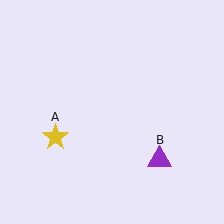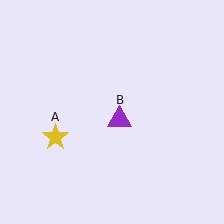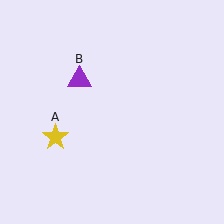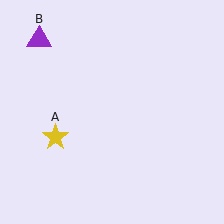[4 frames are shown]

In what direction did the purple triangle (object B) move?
The purple triangle (object B) moved up and to the left.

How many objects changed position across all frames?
1 object changed position: purple triangle (object B).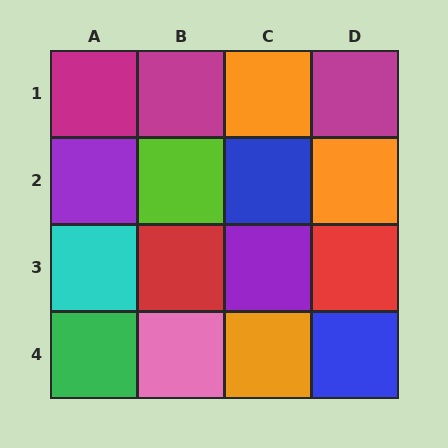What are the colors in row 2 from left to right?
Purple, lime, blue, orange.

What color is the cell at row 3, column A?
Cyan.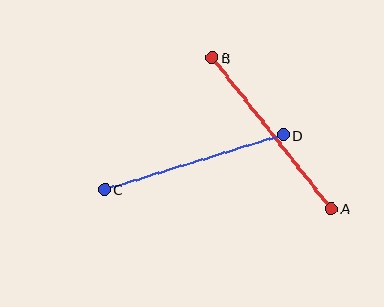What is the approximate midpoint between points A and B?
The midpoint is at approximately (272, 133) pixels.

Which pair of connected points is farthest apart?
Points A and B are farthest apart.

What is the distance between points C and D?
The distance is approximately 187 pixels.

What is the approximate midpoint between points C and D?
The midpoint is at approximately (194, 162) pixels.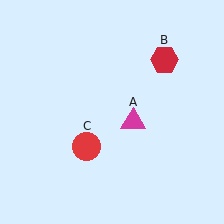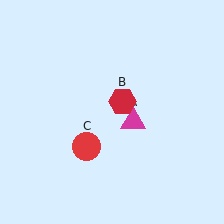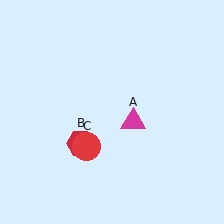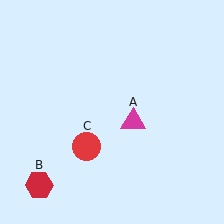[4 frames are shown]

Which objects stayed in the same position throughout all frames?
Magenta triangle (object A) and red circle (object C) remained stationary.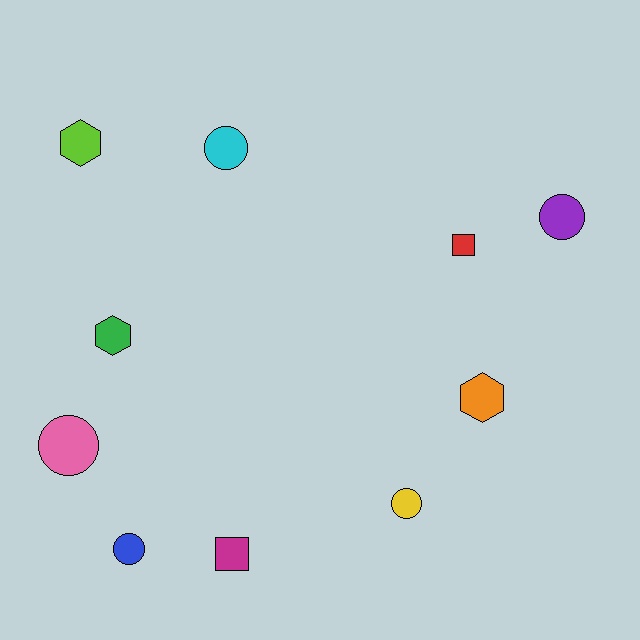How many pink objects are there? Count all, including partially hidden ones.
There is 1 pink object.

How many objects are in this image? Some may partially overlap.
There are 10 objects.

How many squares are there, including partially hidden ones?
There are 2 squares.